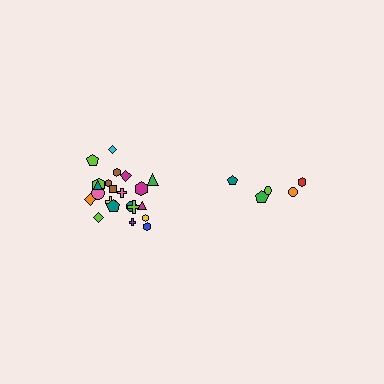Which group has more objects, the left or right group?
The left group.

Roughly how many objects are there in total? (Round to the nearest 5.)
Roughly 25 objects in total.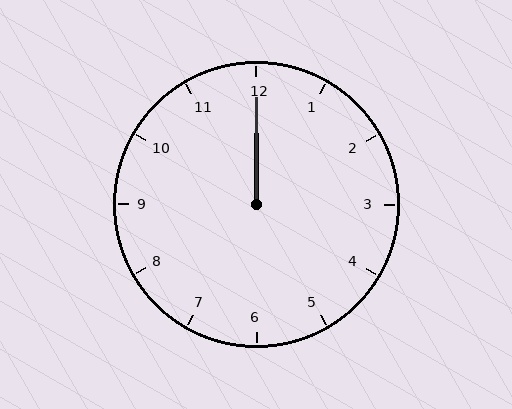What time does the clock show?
12:00.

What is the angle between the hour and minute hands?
Approximately 0 degrees.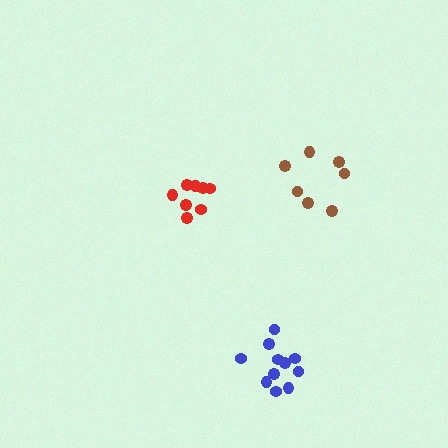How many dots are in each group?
Group 1: 8 dots, Group 2: 7 dots, Group 3: 11 dots (26 total).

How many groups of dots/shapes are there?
There are 3 groups.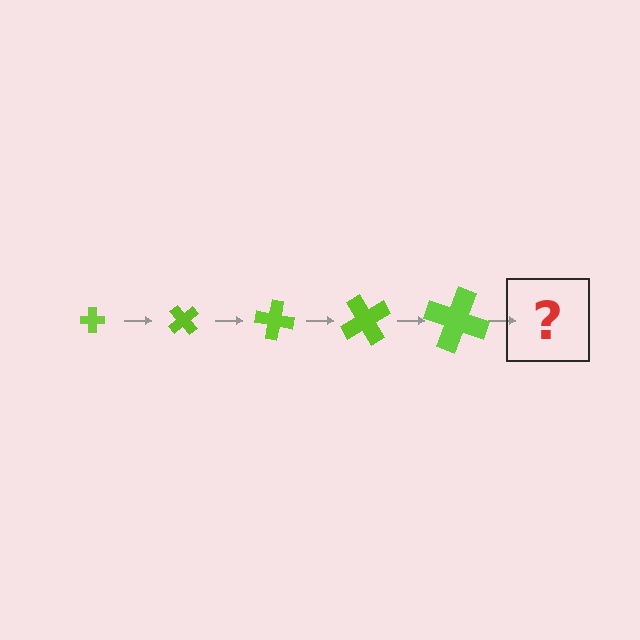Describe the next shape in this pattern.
It should be a cross, larger than the previous one and rotated 250 degrees from the start.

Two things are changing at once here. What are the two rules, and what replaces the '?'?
The two rules are that the cross grows larger each step and it rotates 50 degrees each step. The '?' should be a cross, larger than the previous one and rotated 250 degrees from the start.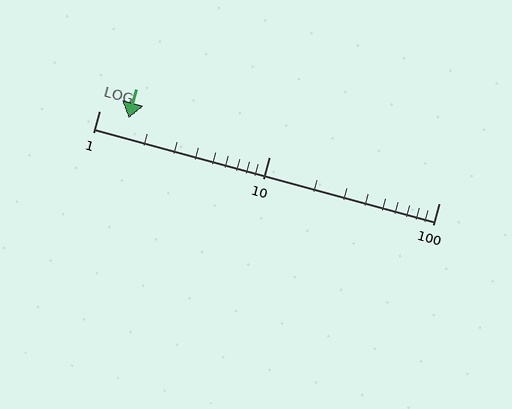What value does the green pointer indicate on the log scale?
The pointer indicates approximately 1.5.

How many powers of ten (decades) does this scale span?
The scale spans 2 decades, from 1 to 100.